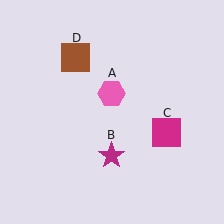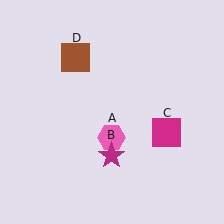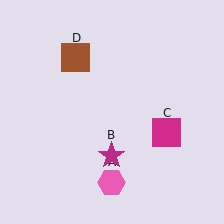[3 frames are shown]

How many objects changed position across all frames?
1 object changed position: pink hexagon (object A).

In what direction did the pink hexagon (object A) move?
The pink hexagon (object A) moved down.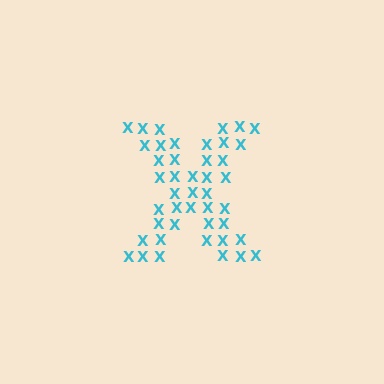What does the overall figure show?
The overall figure shows the letter X.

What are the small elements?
The small elements are letter X's.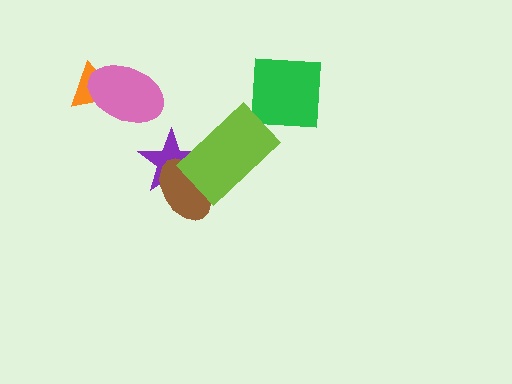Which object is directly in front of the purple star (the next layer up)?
The brown ellipse is directly in front of the purple star.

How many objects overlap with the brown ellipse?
2 objects overlap with the brown ellipse.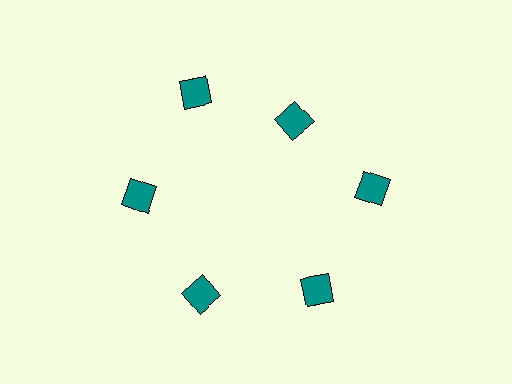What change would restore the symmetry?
The symmetry would be restored by moving it outward, back onto the ring so that all 6 diamonds sit at equal angles and equal distance from the center.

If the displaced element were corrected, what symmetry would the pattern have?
It would have 6-fold rotational symmetry — the pattern would map onto itself every 60 degrees.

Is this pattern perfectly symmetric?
No. The 6 teal diamonds are arranged in a ring, but one element near the 1 o'clock position is pulled inward toward the center, breaking the 6-fold rotational symmetry.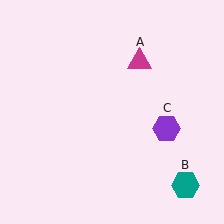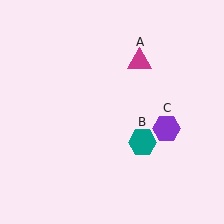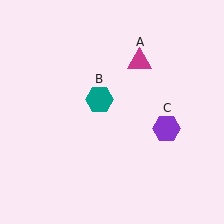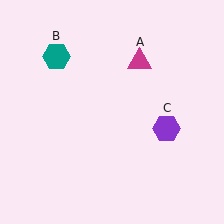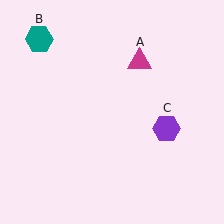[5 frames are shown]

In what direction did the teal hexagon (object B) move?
The teal hexagon (object B) moved up and to the left.